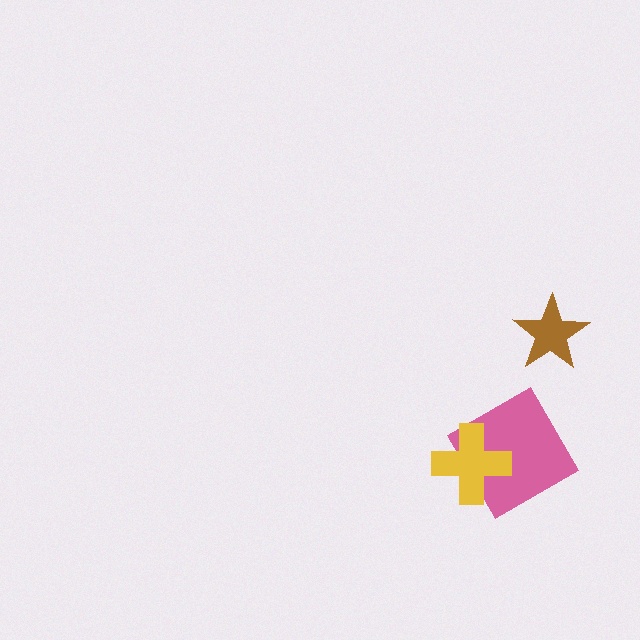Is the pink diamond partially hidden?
Yes, it is partially covered by another shape.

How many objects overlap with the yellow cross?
1 object overlaps with the yellow cross.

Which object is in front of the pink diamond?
The yellow cross is in front of the pink diamond.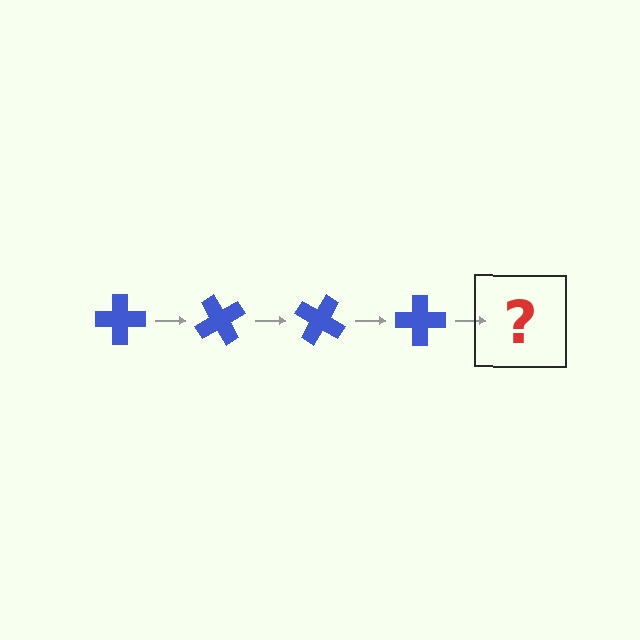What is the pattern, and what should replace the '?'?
The pattern is that the cross rotates 60 degrees each step. The '?' should be a blue cross rotated 240 degrees.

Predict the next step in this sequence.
The next step is a blue cross rotated 240 degrees.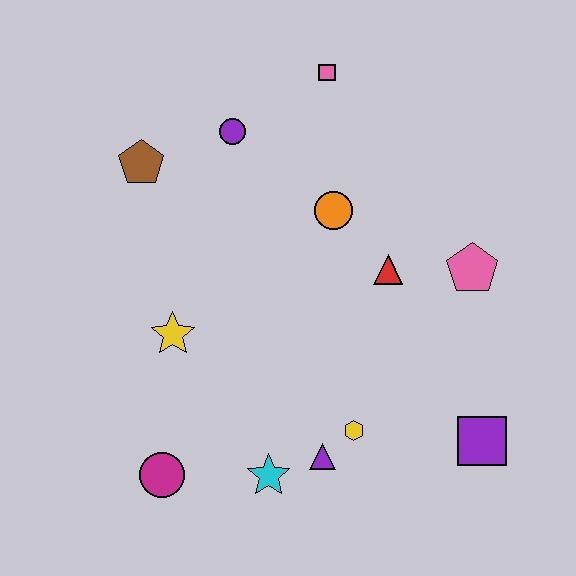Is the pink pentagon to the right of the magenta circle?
Yes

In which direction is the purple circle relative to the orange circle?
The purple circle is to the left of the orange circle.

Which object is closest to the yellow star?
The magenta circle is closest to the yellow star.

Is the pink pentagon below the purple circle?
Yes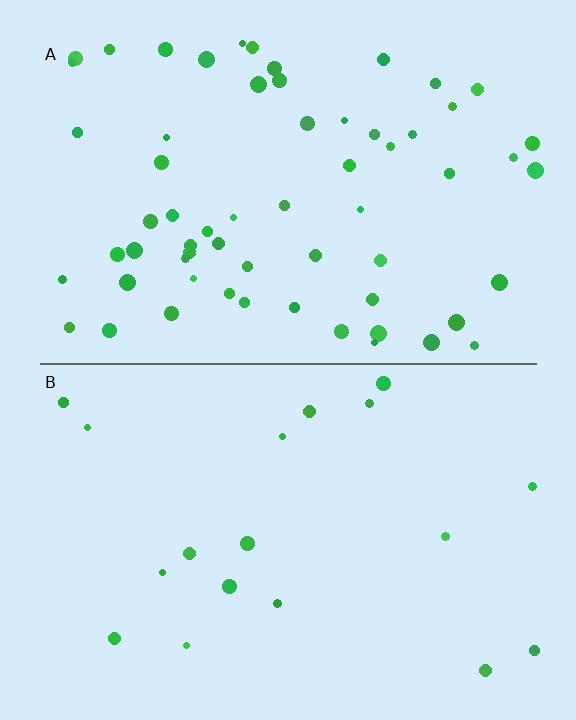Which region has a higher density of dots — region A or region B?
A (the top).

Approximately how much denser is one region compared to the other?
Approximately 3.4× — region A over region B.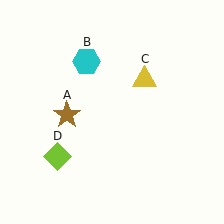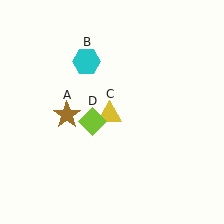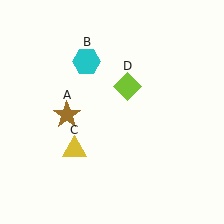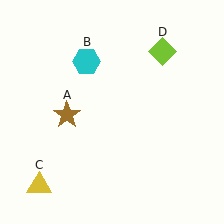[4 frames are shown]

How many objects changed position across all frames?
2 objects changed position: yellow triangle (object C), lime diamond (object D).